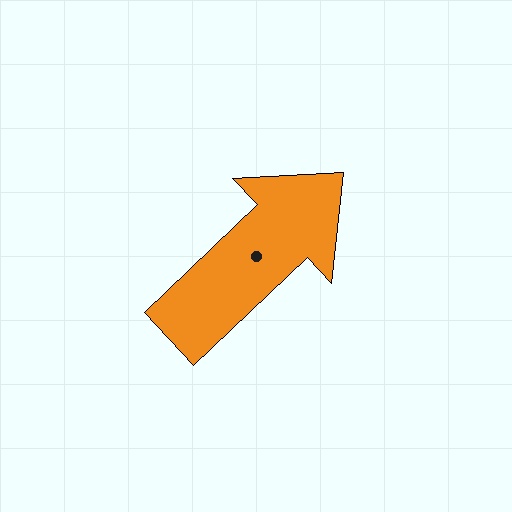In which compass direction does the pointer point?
Northeast.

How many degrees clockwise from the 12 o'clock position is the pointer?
Approximately 46 degrees.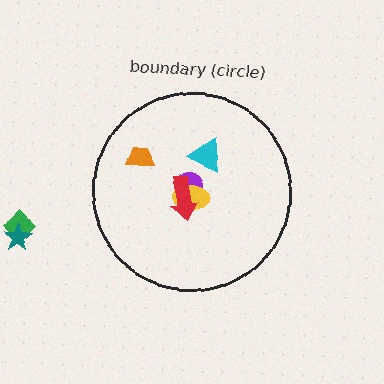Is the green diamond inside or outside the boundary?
Outside.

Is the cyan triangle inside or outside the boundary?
Inside.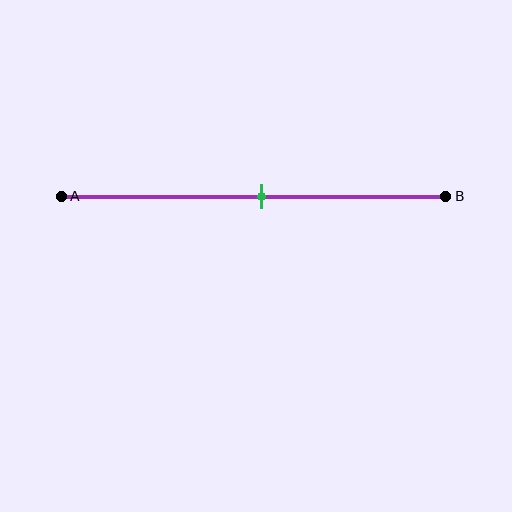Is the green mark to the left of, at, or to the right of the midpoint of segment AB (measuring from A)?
The green mark is approximately at the midpoint of segment AB.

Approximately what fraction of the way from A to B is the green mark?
The green mark is approximately 50% of the way from A to B.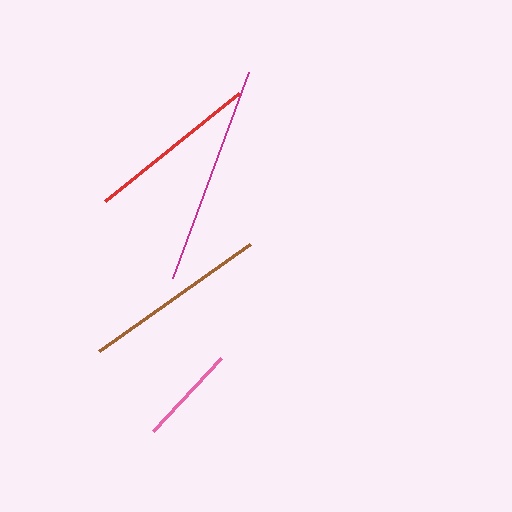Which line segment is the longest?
The magenta line is the longest at approximately 220 pixels.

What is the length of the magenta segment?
The magenta segment is approximately 220 pixels long.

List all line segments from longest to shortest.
From longest to shortest: magenta, brown, red, pink.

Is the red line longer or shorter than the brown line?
The brown line is longer than the red line.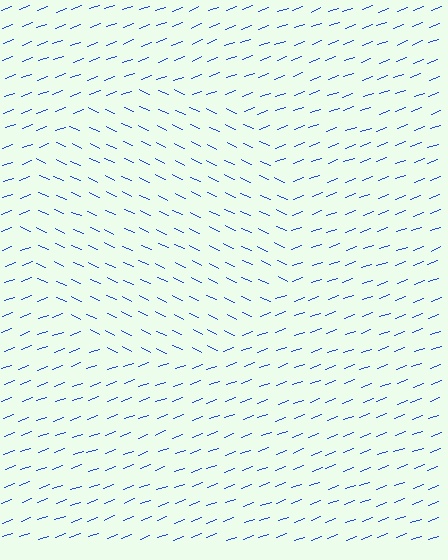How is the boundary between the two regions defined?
The boundary is defined purely by a change in line orientation (approximately 45 degrees difference). All lines are the same color and thickness.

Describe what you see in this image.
The image is filled with small blue line segments. A circle region in the image has lines oriented differently from the surrounding lines, creating a visible texture boundary.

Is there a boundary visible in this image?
Yes, there is a texture boundary formed by a change in line orientation.